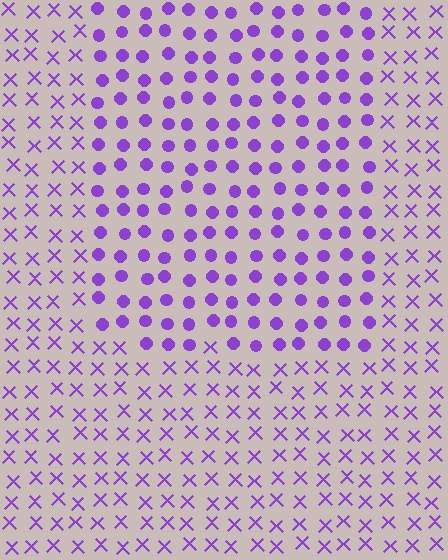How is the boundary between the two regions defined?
The boundary is defined by a change in element shape: circles inside vs. X marks outside. All elements share the same color and spacing.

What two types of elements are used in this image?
The image uses circles inside the rectangle region and X marks outside it.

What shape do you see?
I see a rectangle.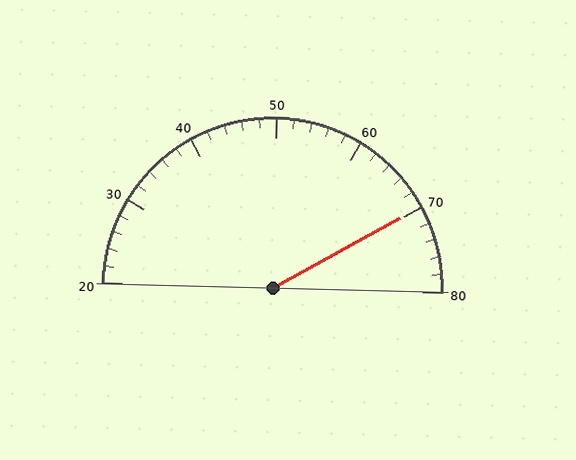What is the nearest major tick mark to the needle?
The nearest major tick mark is 70.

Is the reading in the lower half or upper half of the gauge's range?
The reading is in the upper half of the range (20 to 80).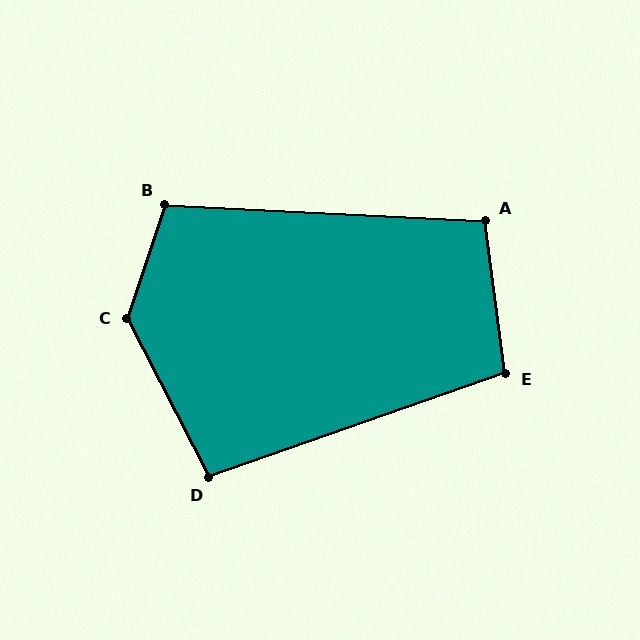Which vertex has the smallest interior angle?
D, at approximately 98 degrees.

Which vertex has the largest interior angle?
C, at approximately 134 degrees.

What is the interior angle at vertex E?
Approximately 102 degrees (obtuse).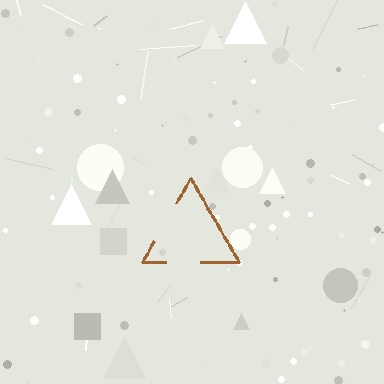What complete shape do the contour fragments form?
The contour fragments form a triangle.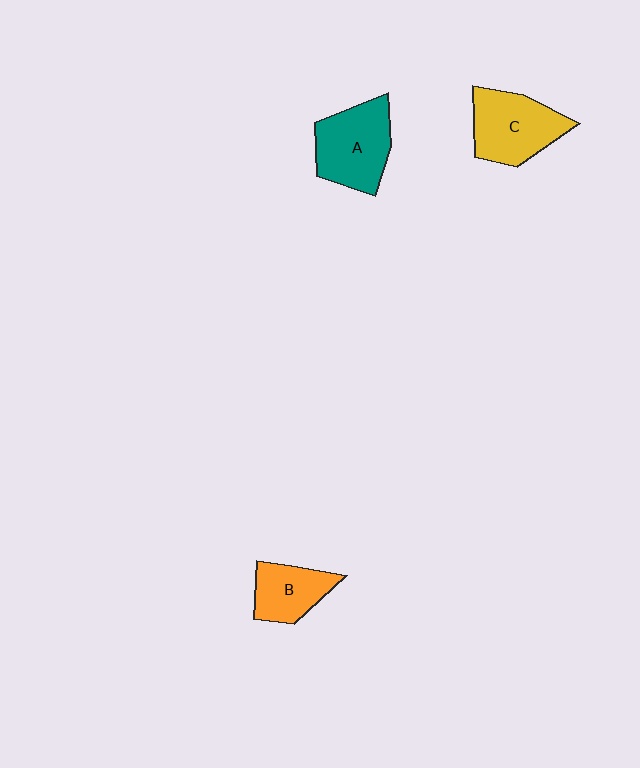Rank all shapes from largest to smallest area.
From largest to smallest: A (teal), C (yellow), B (orange).